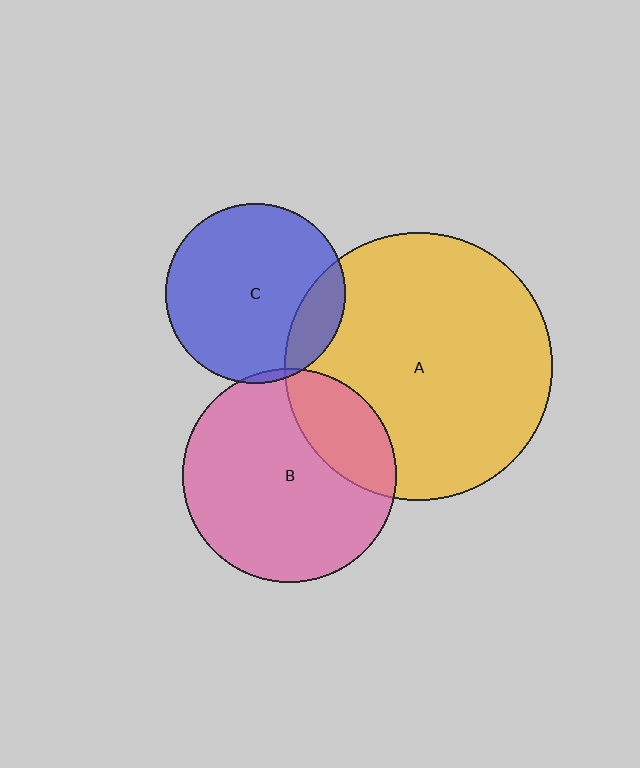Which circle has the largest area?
Circle A (yellow).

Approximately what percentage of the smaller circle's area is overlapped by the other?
Approximately 15%.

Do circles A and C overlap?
Yes.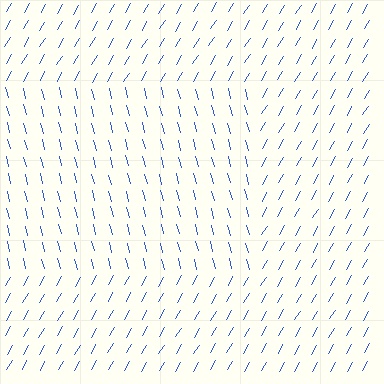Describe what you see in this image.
The image is filled with small blue line segments. A rectangle region in the image has lines oriented differently from the surrounding lines, creating a visible texture boundary.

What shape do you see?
I see a rectangle.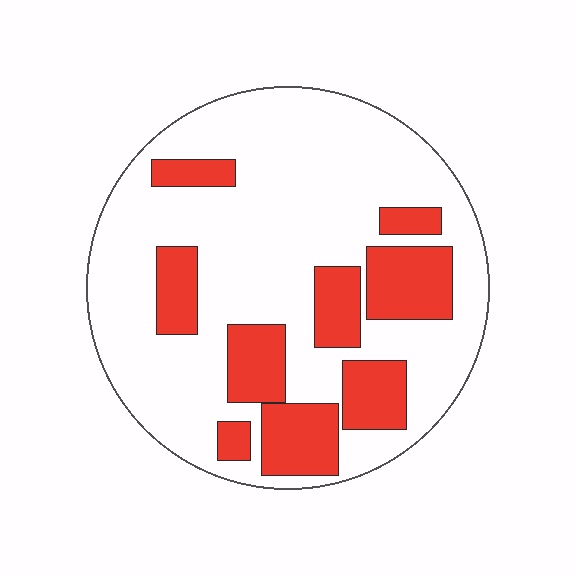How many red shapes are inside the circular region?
9.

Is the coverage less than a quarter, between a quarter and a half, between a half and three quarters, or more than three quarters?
Between a quarter and a half.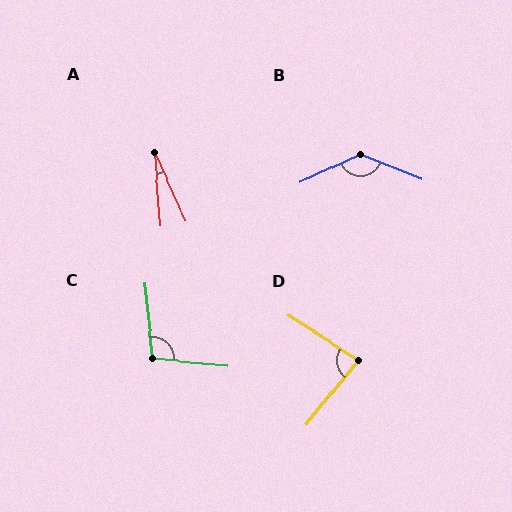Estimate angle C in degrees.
Approximately 102 degrees.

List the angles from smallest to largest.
A (20°), D (83°), C (102°), B (133°).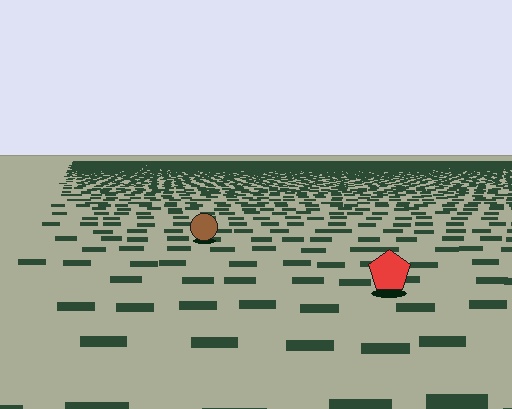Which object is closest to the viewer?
The red pentagon is closest. The texture marks near it are larger and more spread out.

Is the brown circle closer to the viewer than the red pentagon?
No. The red pentagon is closer — you can tell from the texture gradient: the ground texture is coarser near it.